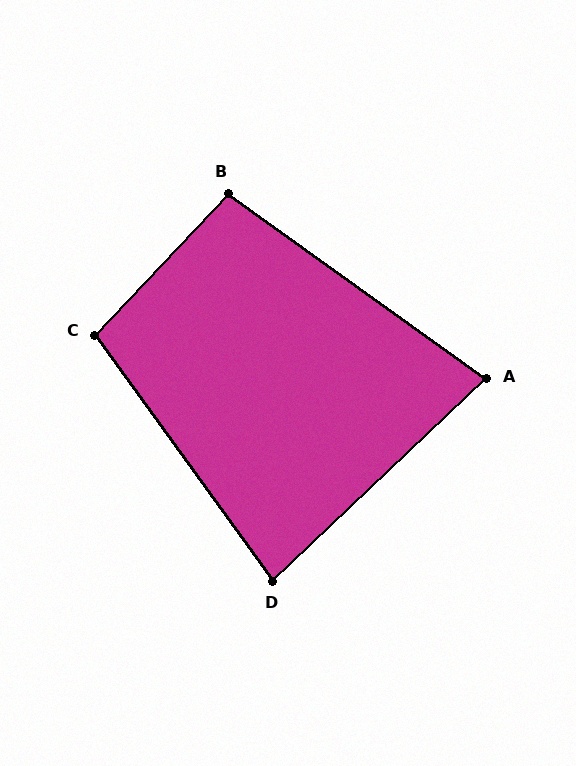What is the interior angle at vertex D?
Approximately 82 degrees (acute).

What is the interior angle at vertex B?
Approximately 98 degrees (obtuse).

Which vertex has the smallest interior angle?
A, at approximately 79 degrees.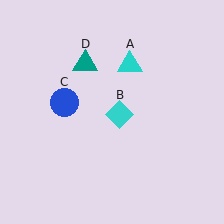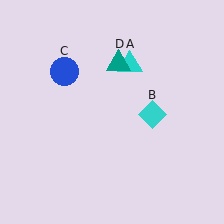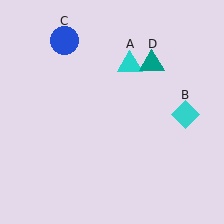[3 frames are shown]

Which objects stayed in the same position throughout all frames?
Cyan triangle (object A) remained stationary.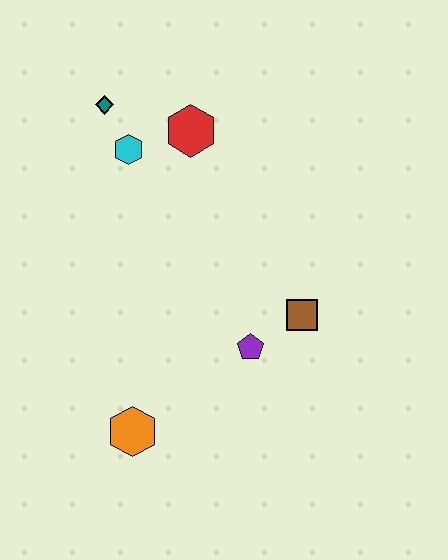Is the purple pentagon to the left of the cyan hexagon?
No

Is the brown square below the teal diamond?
Yes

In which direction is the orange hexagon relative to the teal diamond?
The orange hexagon is below the teal diamond.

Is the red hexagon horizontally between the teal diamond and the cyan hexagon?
No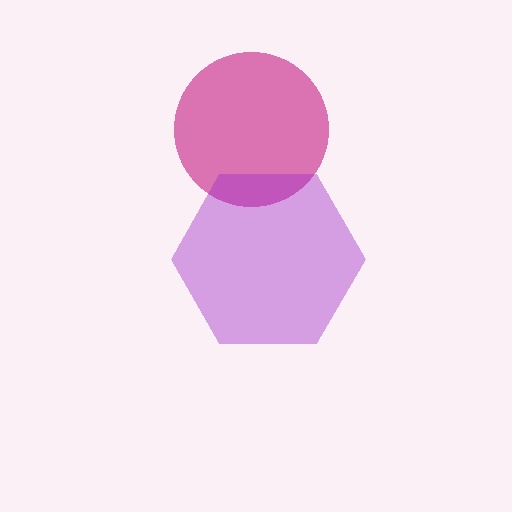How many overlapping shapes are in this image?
There are 2 overlapping shapes in the image.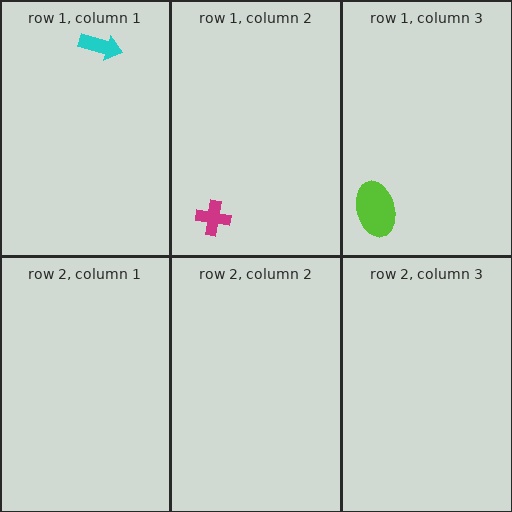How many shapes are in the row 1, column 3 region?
1.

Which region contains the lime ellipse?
The row 1, column 3 region.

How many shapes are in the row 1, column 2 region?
1.